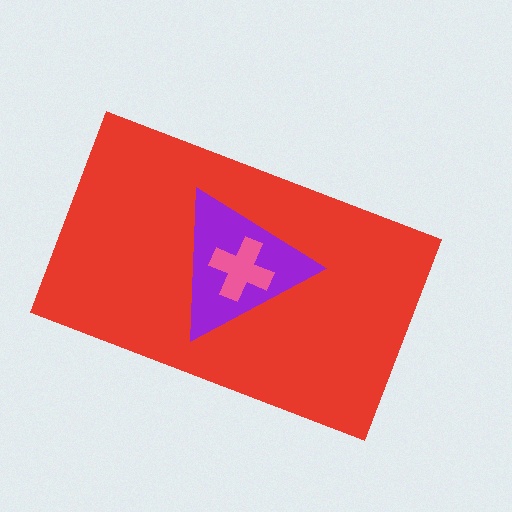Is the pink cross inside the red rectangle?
Yes.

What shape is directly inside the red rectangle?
The purple triangle.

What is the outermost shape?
The red rectangle.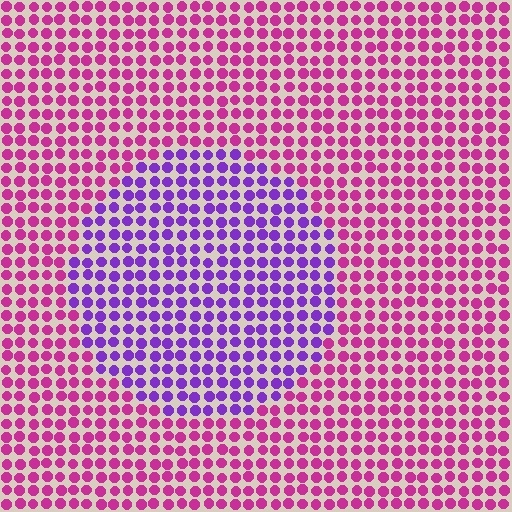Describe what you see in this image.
The image is filled with small magenta elements in a uniform arrangement. A circle-shaped region is visible where the elements are tinted to a slightly different hue, forming a subtle color boundary.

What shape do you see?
I see a circle.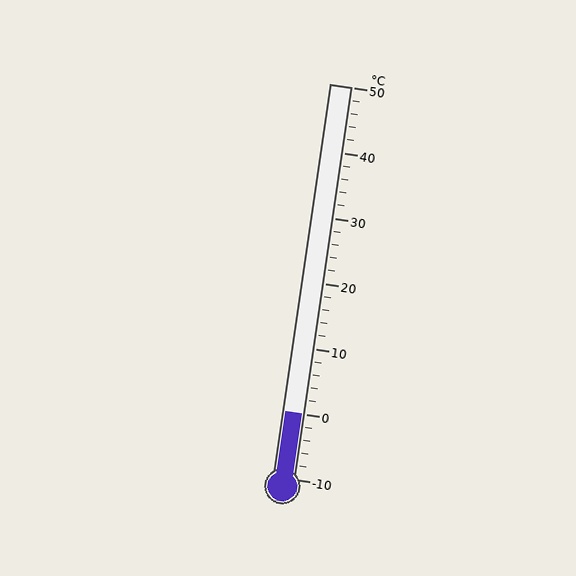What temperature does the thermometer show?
The thermometer shows approximately 0°C.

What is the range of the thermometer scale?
The thermometer scale ranges from -10°C to 50°C.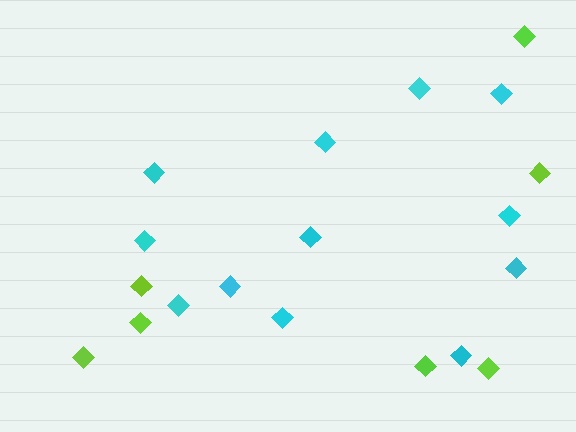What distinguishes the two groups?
There are 2 groups: one group of lime diamonds (7) and one group of cyan diamonds (12).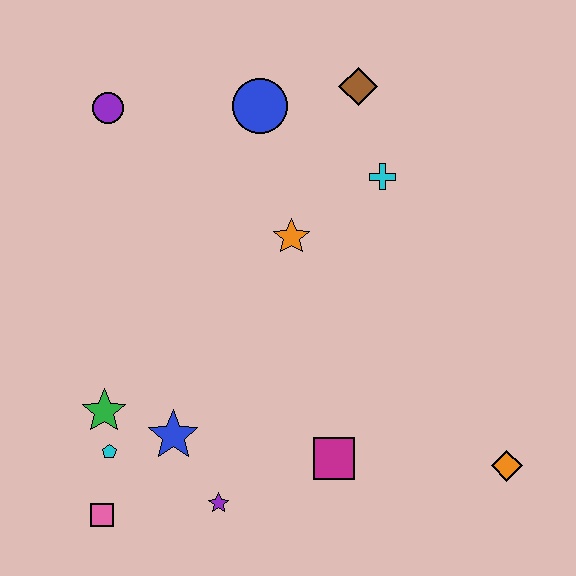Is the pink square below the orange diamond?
Yes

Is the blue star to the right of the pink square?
Yes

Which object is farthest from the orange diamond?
The purple circle is farthest from the orange diamond.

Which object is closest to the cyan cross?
The brown diamond is closest to the cyan cross.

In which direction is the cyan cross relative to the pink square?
The cyan cross is above the pink square.